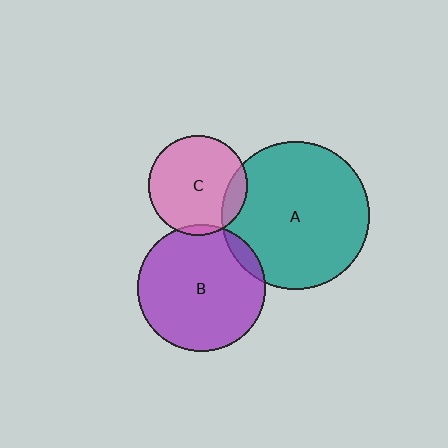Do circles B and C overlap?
Yes.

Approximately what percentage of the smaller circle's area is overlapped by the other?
Approximately 5%.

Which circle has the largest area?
Circle A (teal).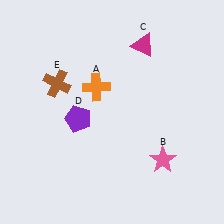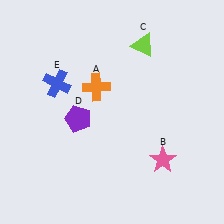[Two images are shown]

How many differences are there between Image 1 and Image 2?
There are 2 differences between the two images.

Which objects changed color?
C changed from magenta to lime. E changed from brown to blue.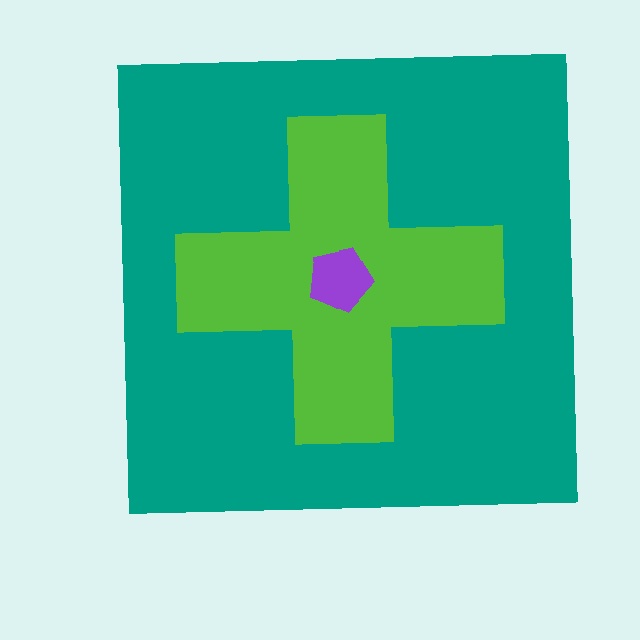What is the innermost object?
The purple pentagon.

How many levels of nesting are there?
3.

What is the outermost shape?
The teal square.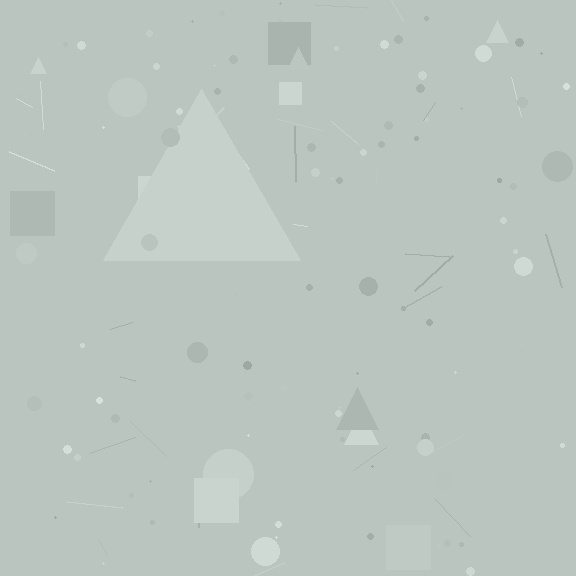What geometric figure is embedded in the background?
A triangle is embedded in the background.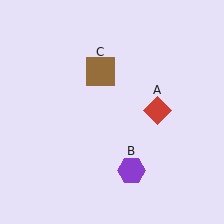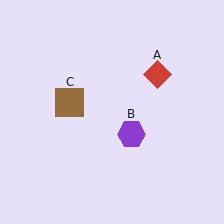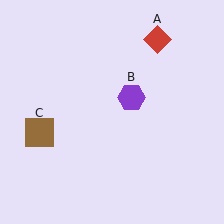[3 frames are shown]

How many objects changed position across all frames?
3 objects changed position: red diamond (object A), purple hexagon (object B), brown square (object C).